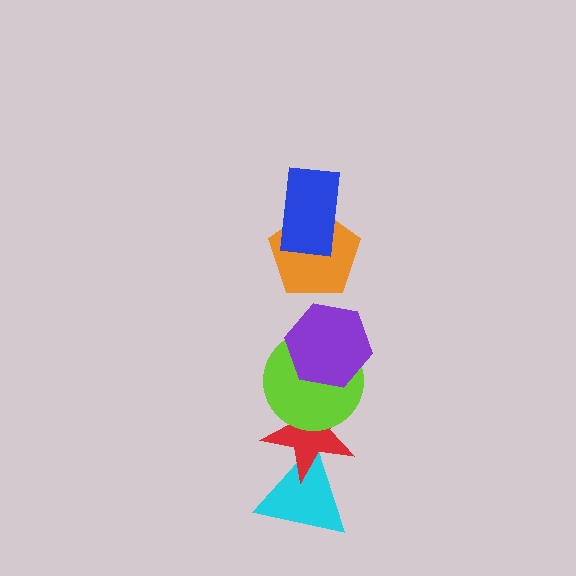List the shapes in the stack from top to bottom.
From top to bottom: the blue rectangle, the orange pentagon, the purple hexagon, the lime circle, the red star, the cyan triangle.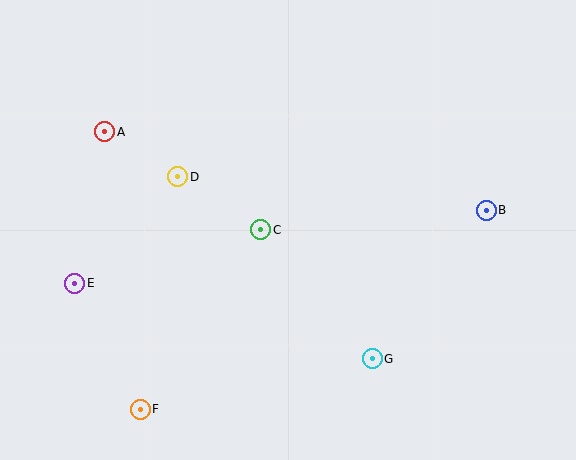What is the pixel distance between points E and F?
The distance between E and F is 142 pixels.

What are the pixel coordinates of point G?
Point G is at (372, 359).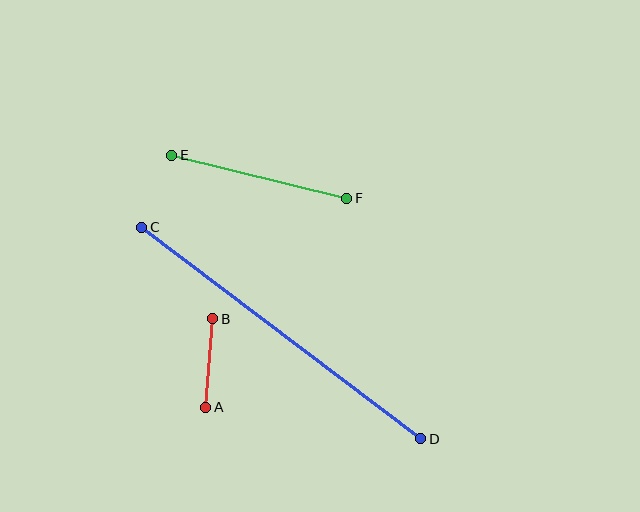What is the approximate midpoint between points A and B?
The midpoint is at approximately (209, 363) pixels.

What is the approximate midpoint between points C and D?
The midpoint is at approximately (281, 333) pixels.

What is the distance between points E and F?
The distance is approximately 180 pixels.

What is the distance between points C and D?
The distance is approximately 350 pixels.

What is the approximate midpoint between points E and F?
The midpoint is at approximately (259, 177) pixels.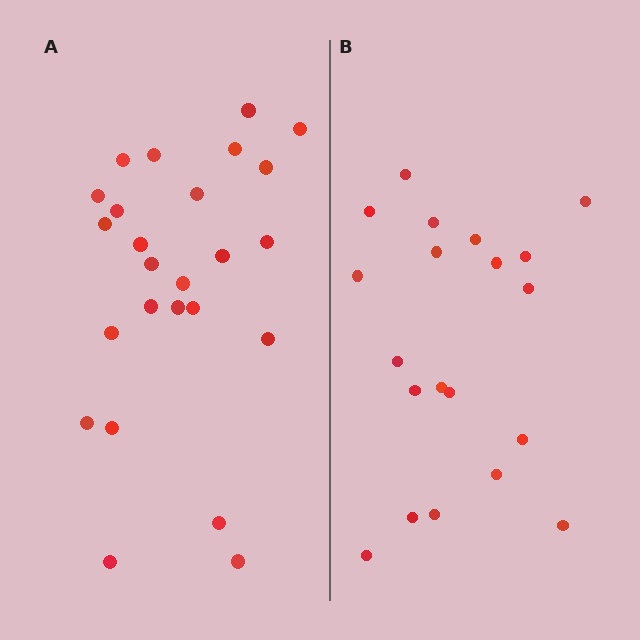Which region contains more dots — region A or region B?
Region A (the left region) has more dots.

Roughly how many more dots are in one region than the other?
Region A has about 5 more dots than region B.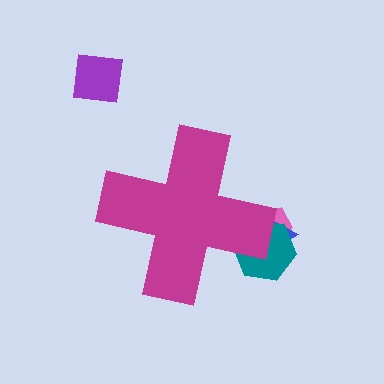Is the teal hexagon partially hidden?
Yes, the teal hexagon is partially hidden behind the magenta cross.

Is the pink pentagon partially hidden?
Yes, the pink pentagon is partially hidden behind the magenta cross.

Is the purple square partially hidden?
No, the purple square is fully visible.